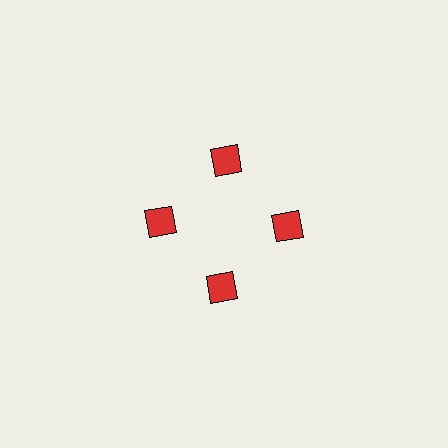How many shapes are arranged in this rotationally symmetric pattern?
There are 4 shapes, arranged in 4 groups of 1.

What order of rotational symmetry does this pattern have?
This pattern has 4-fold rotational symmetry.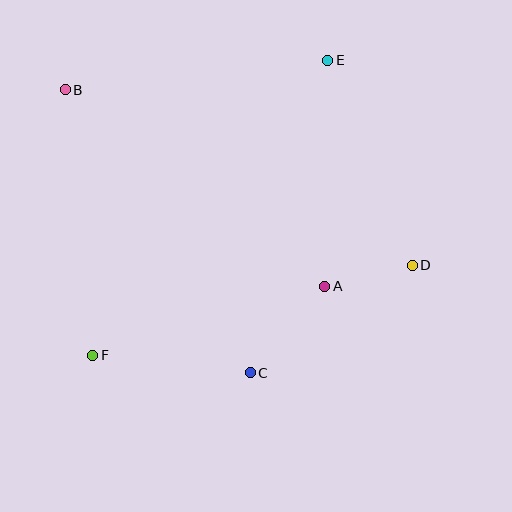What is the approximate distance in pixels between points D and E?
The distance between D and E is approximately 222 pixels.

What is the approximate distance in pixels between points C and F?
The distance between C and F is approximately 159 pixels.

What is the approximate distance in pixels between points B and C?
The distance between B and C is approximately 338 pixels.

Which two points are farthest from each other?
Points B and D are farthest from each other.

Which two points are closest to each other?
Points A and D are closest to each other.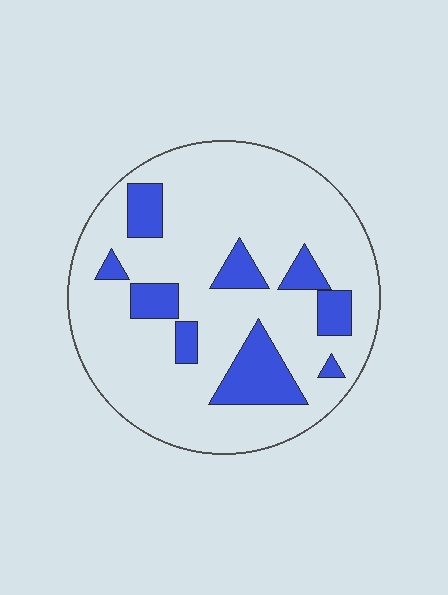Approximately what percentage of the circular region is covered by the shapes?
Approximately 20%.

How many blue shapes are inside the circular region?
9.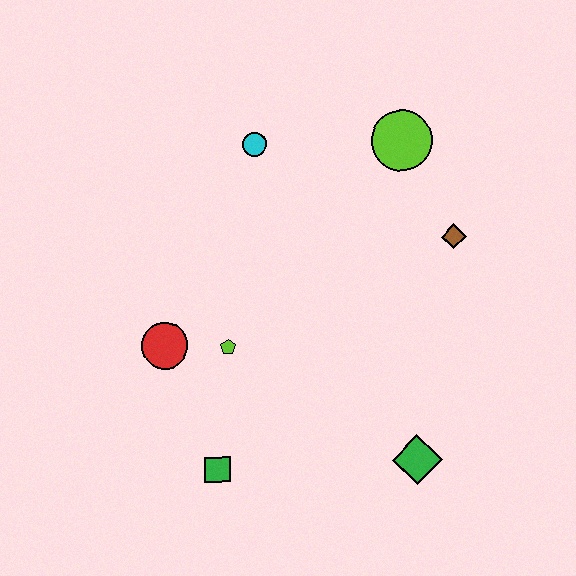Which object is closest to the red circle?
The lime pentagon is closest to the red circle.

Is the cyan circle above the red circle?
Yes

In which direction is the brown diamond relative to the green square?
The brown diamond is to the right of the green square.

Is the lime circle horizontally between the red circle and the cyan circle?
No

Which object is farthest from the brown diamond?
The green square is farthest from the brown diamond.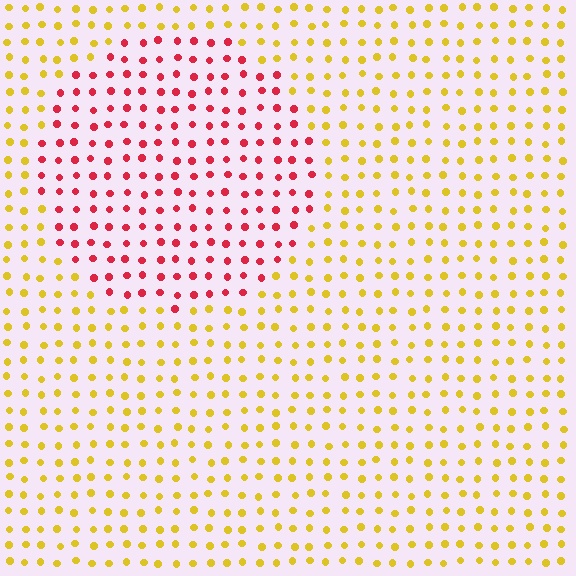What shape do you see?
I see a circle.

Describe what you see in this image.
The image is filled with small yellow elements in a uniform arrangement. A circle-shaped region is visible where the elements are tinted to a slightly different hue, forming a subtle color boundary.